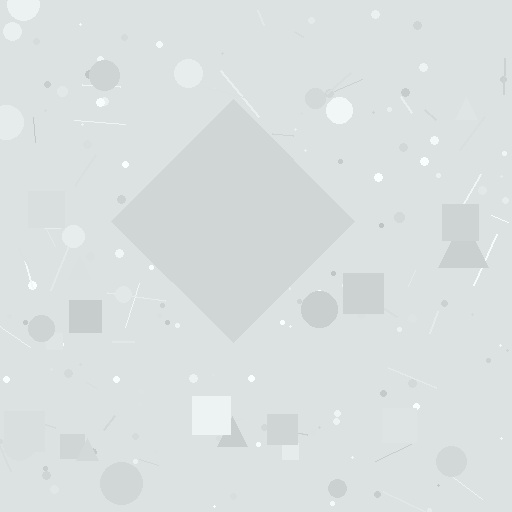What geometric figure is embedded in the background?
A diamond is embedded in the background.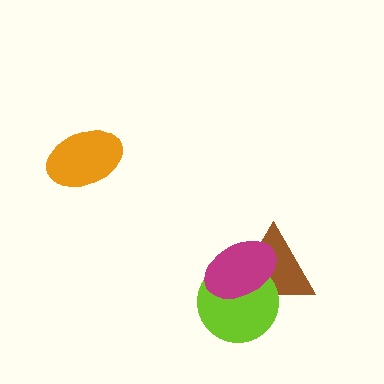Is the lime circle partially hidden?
Yes, it is partially covered by another shape.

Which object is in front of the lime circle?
The magenta ellipse is in front of the lime circle.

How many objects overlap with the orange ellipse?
0 objects overlap with the orange ellipse.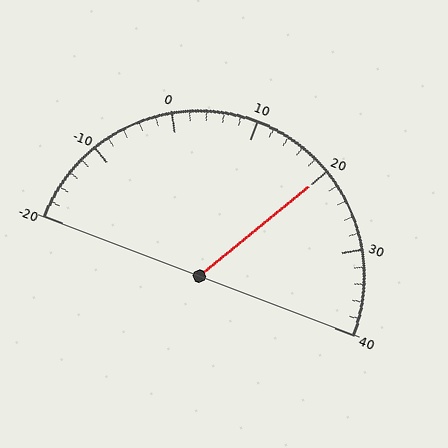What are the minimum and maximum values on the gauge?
The gauge ranges from -20 to 40.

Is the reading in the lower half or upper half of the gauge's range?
The reading is in the upper half of the range (-20 to 40).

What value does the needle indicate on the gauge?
The needle indicates approximately 20.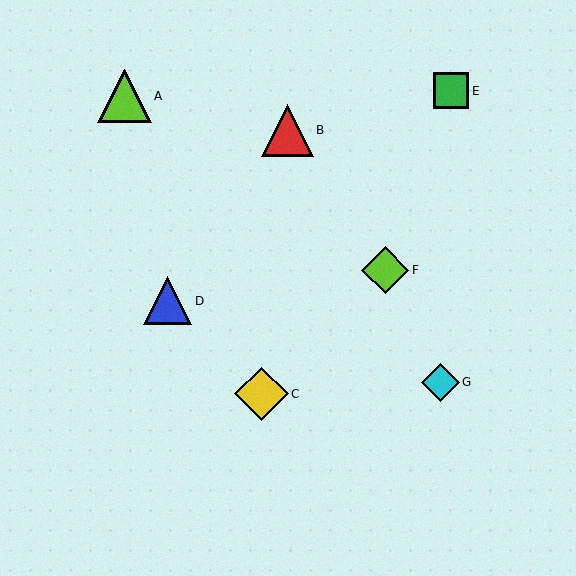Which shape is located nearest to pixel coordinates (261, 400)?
The yellow diamond (labeled C) at (262, 394) is nearest to that location.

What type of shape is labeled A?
Shape A is a lime triangle.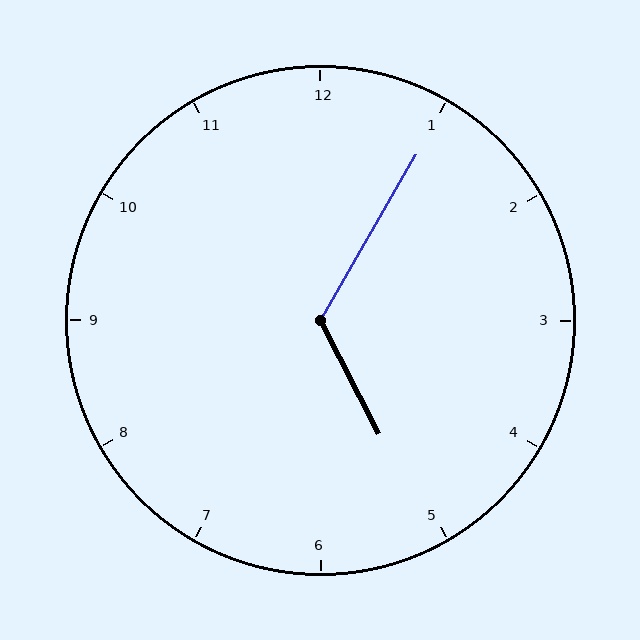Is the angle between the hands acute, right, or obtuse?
It is obtuse.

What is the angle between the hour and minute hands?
Approximately 122 degrees.